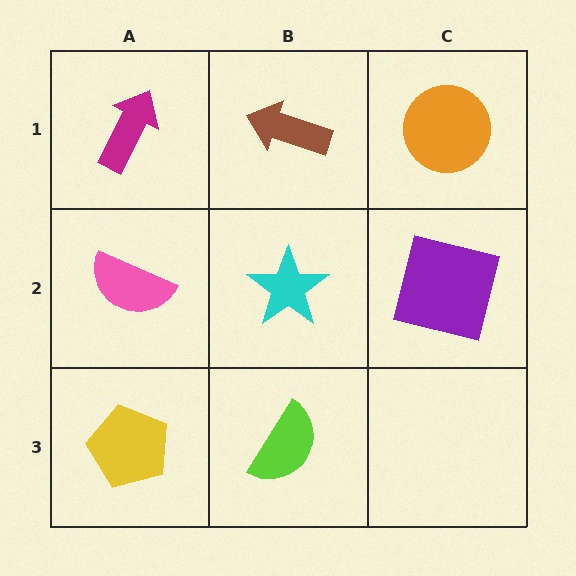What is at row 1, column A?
A magenta arrow.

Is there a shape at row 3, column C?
No, that cell is empty.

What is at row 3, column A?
A yellow pentagon.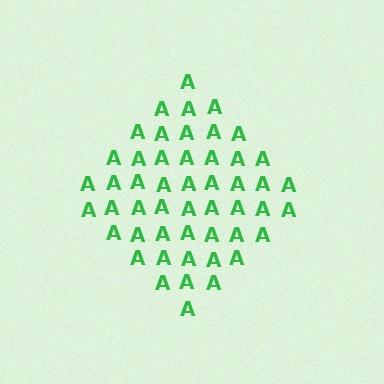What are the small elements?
The small elements are letter A's.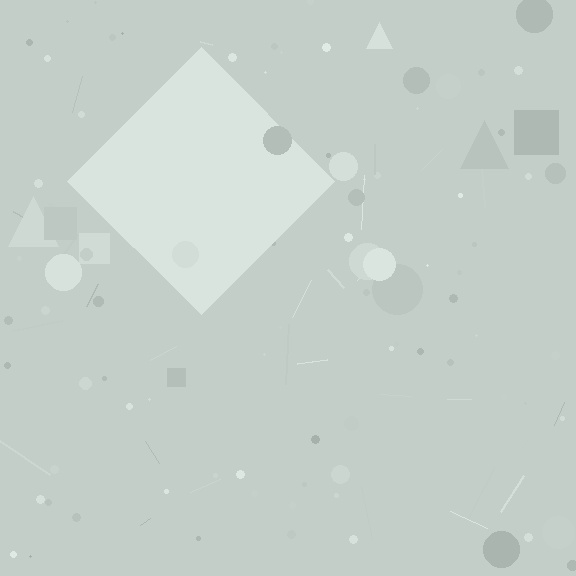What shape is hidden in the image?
A diamond is hidden in the image.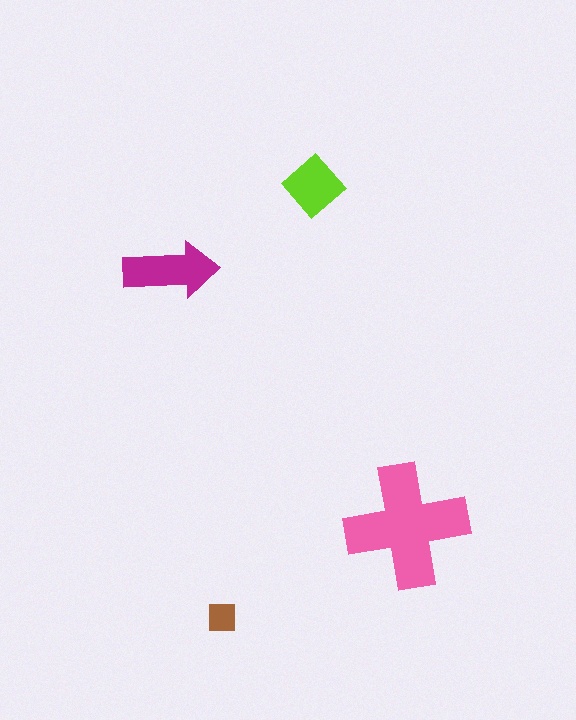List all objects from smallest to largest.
The brown square, the lime diamond, the magenta arrow, the pink cross.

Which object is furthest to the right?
The pink cross is rightmost.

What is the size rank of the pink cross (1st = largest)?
1st.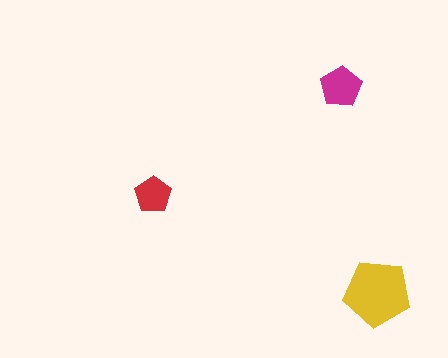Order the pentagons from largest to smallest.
the yellow one, the magenta one, the red one.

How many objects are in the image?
There are 3 objects in the image.